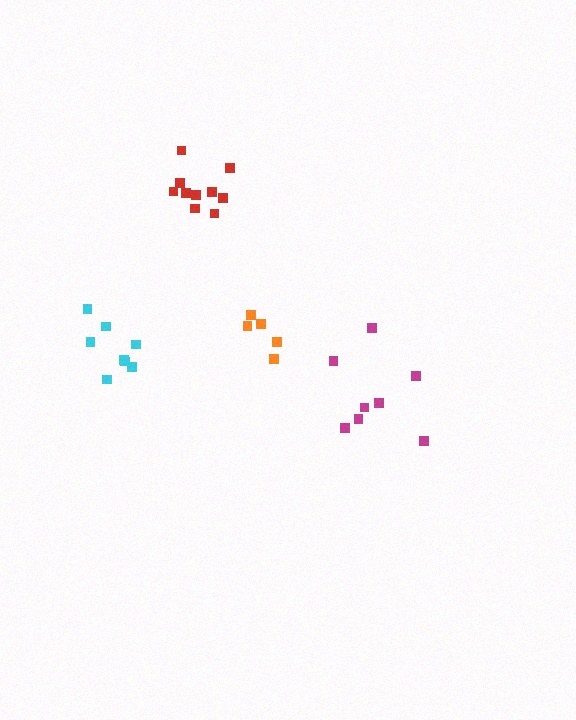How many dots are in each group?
Group 1: 8 dots, Group 2: 10 dots, Group 3: 5 dots, Group 4: 8 dots (31 total).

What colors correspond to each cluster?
The clusters are colored: magenta, red, orange, cyan.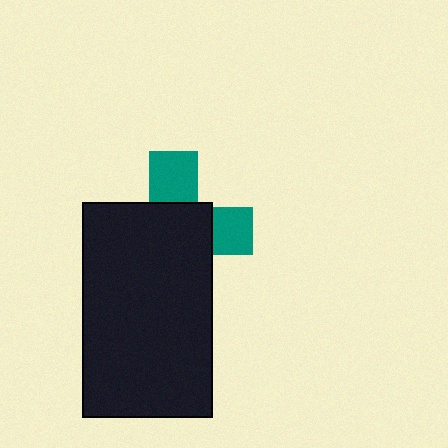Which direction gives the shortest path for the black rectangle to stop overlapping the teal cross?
Moving toward the lower-left gives the shortest separation.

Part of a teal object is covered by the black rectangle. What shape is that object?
It is a cross.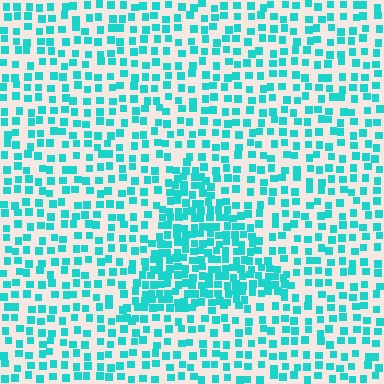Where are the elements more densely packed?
The elements are more densely packed inside the triangle boundary.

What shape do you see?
I see a triangle.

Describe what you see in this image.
The image contains small cyan elements arranged at two different densities. A triangle-shaped region is visible where the elements are more densely packed than the surrounding area.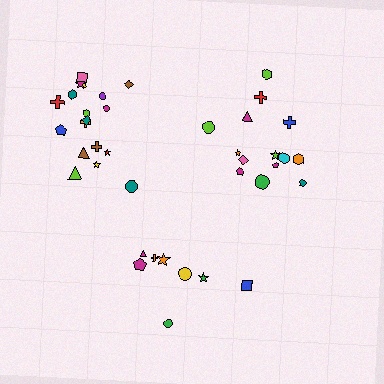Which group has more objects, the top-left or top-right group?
The top-left group.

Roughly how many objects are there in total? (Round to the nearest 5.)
Roughly 40 objects in total.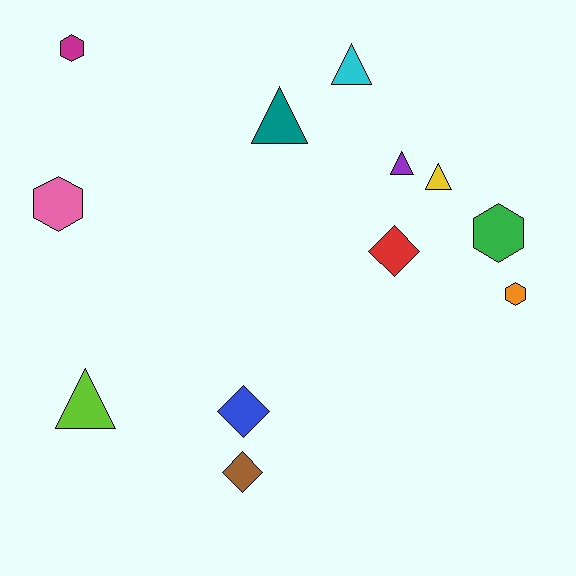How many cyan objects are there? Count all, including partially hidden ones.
There is 1 cyan object.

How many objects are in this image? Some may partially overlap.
There are 12 objects.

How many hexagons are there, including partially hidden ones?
There are 4 hexagons.